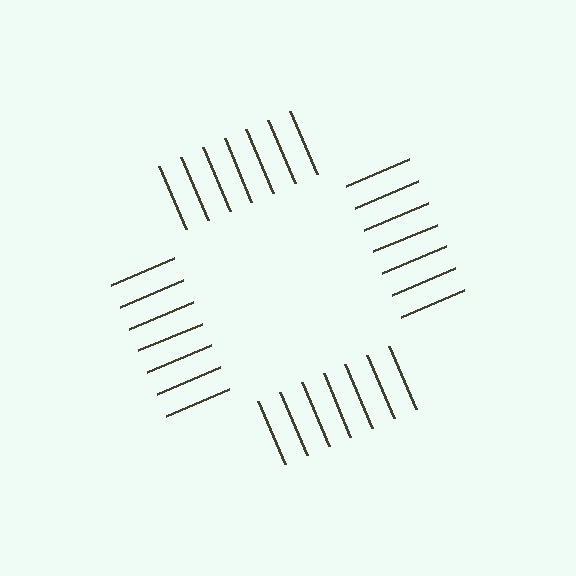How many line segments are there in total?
28 — 7 along each of the 4 edges.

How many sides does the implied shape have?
4 sides — the line-ends trace a square.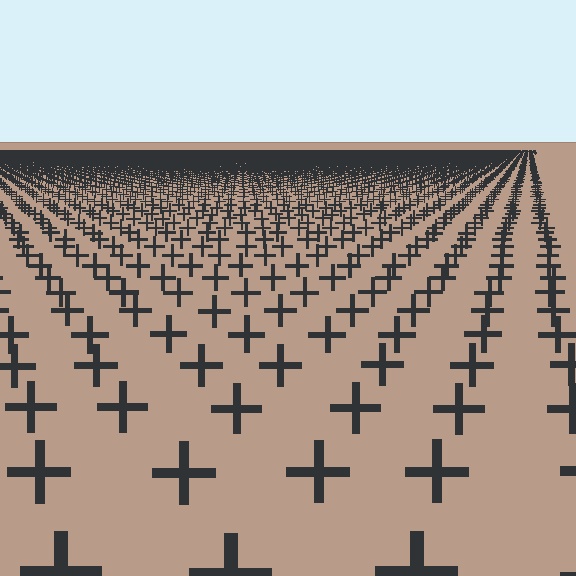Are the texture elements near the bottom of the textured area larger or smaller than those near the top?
Larger. Near the bottom, elements are closer to the viewer and appear at a bigger on-screen size.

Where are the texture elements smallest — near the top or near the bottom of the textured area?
Near the top.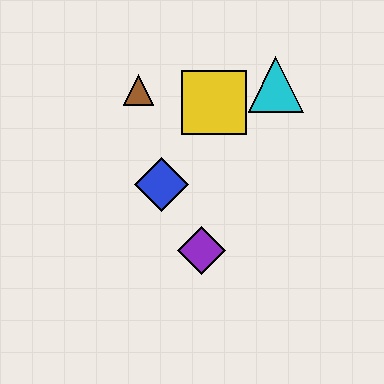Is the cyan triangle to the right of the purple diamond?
Yes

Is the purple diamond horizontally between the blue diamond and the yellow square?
Yes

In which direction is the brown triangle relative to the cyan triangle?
The brown triangle is to the left of the cyan triangle.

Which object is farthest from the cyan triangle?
The purple diamond is farthest from the cyan triangle.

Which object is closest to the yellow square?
The cyan triangle is closest to the yellow square.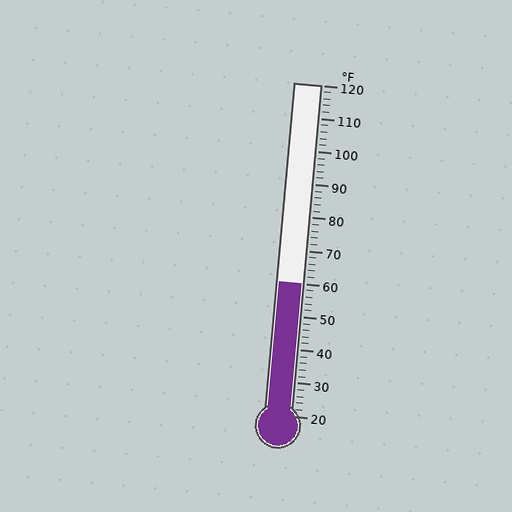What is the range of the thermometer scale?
The thermometer scale ranges from 20°F to 120°F.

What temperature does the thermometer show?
The thermometer shows approximately 60°F.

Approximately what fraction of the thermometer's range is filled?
The thermometer is filled to approximately 40% of its range.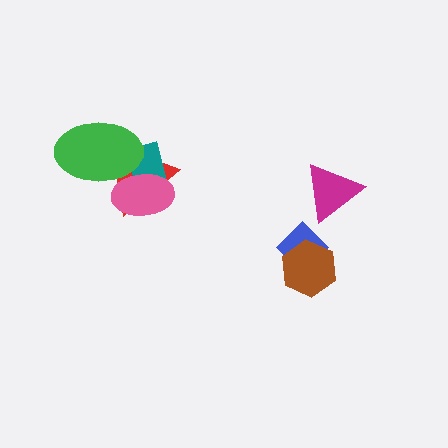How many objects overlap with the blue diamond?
1 object overlaps with the blue diamond.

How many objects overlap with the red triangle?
3 objects overlap with the red triangle.